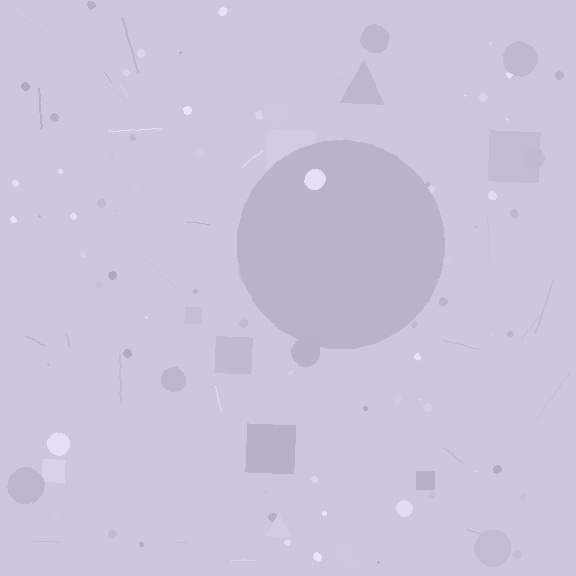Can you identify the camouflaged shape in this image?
The camouflaged shape is a circle.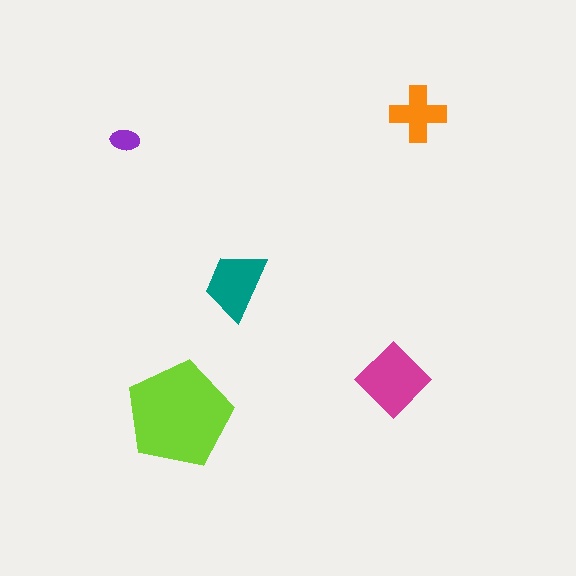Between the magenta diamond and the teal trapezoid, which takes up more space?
The magenta diamond.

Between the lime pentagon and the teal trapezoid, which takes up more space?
The lime pentagon.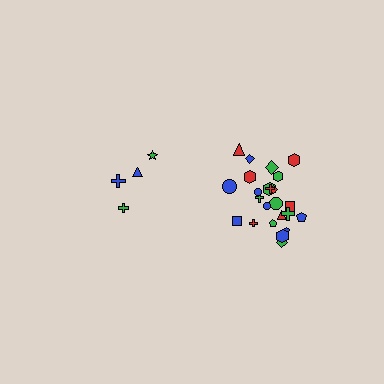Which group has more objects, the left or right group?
The right group.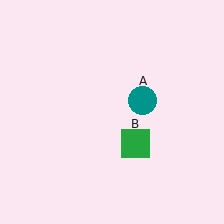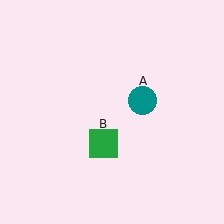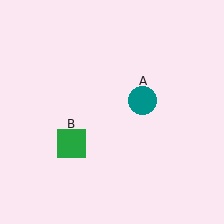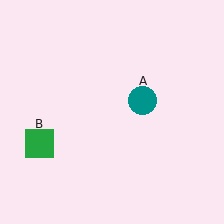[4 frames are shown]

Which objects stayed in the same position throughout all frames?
Teal circle (object A) remained stationary.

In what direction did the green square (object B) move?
The green square (object B) moved left.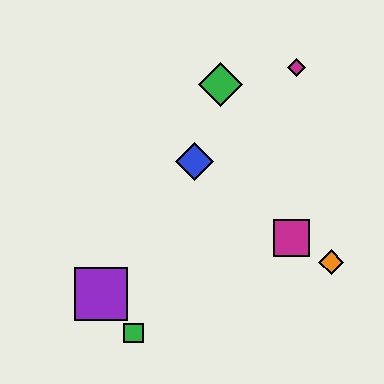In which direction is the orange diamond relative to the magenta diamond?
The orange diamond is below the magenta diamond.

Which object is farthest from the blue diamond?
The green square is farthest from the blue diamond.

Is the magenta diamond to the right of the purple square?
Yes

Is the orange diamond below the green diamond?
Yes